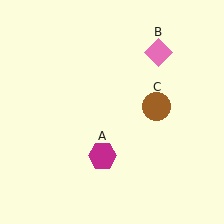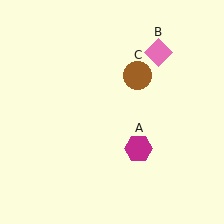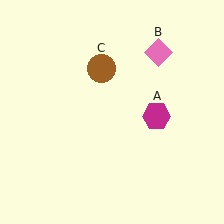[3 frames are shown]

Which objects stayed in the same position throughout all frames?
Pink diamond (object B) remained stationary.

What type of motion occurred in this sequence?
The magenta hexagon (object A), brown circle (object C) rotated counterclockwise around the center of the scene.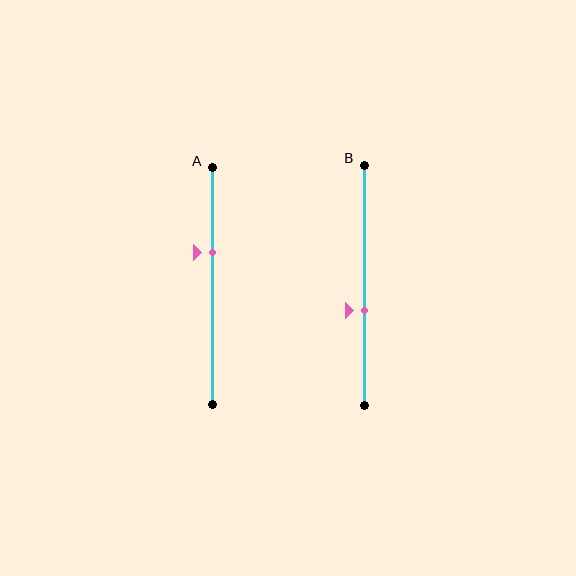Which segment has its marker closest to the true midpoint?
Segment B has its marker closest to the true midpoint.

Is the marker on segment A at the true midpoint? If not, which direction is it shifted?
No, the marker on segment A is shifted upward by about 14% of the segment length.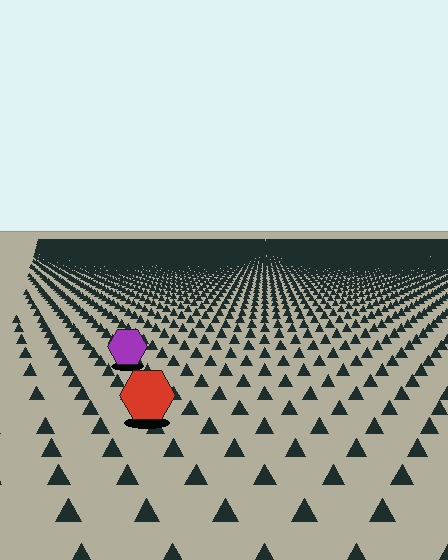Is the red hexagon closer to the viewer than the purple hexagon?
Yes. The red hexagon is closer — you can tell from the texture gradient: the ground texture is coarser near it.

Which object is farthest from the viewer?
The purple hexagon is farthest from the viewer. It appears smaller and the ground texture around it is denser.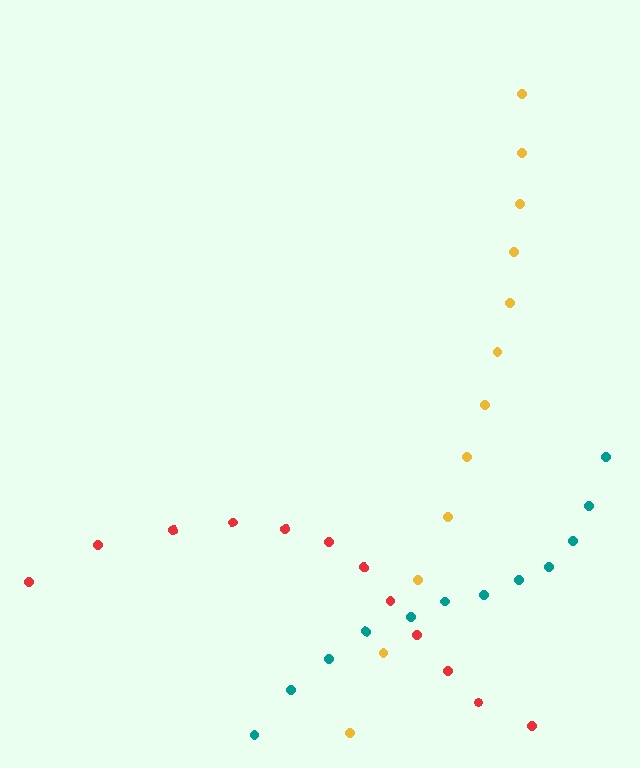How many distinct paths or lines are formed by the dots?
There are 3 distinct paths.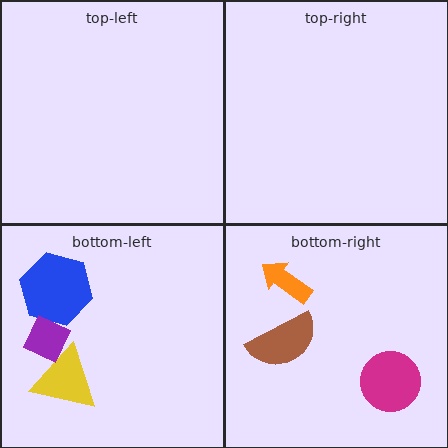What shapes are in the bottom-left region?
The yellow triangle, the blue hexagon, the purple diamond.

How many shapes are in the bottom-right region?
3.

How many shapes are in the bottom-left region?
3.